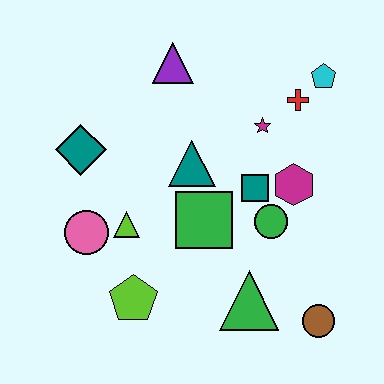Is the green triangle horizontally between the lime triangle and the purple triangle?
No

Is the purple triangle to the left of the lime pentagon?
No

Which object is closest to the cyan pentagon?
The red cross is closest to the cyan pentagon.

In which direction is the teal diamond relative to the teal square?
The teal diamond is to the left of the teal square.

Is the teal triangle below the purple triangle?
Yes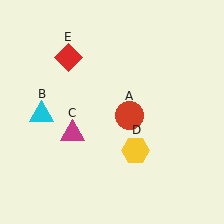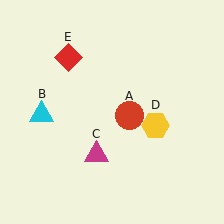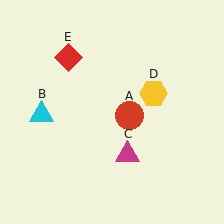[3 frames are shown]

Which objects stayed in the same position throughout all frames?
Red circle (object A) and cyan triangle (object B) and red diamond (object E) remained stationary.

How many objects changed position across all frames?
2 objects changed position: magenta triangle (object C), yellow hexagon (object D).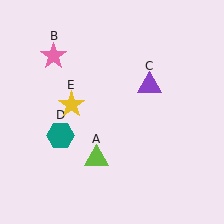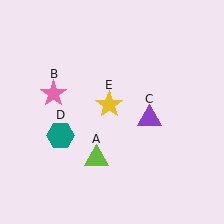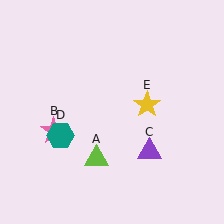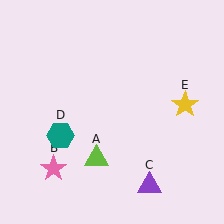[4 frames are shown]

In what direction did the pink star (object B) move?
The pink star (object B) moved down.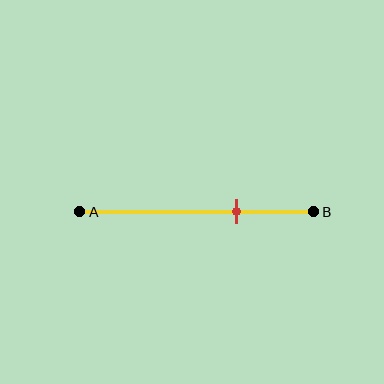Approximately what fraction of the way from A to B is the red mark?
The red mark is approximately 65% of the way from A to B.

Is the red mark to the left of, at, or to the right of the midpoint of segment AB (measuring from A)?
The red mark is to the right of the midpoint of segment AB.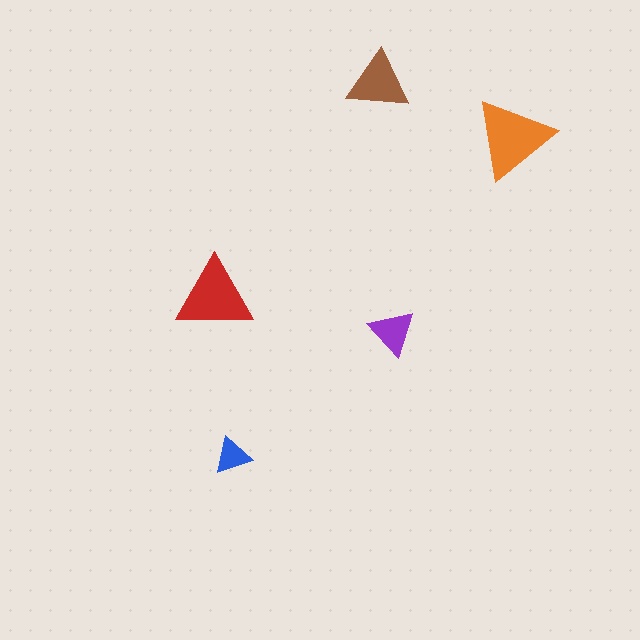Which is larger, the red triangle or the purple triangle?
The red one.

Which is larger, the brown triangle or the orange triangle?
The orange one.